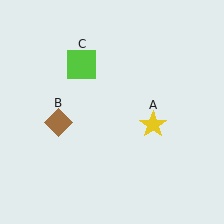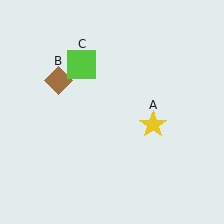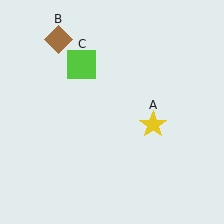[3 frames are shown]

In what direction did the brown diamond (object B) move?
The brown diamond (object B) moved up.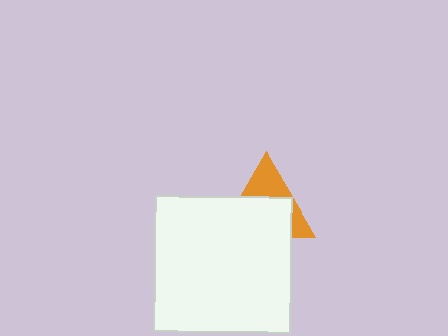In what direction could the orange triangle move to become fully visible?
The orange triangle could move up. That would shift it out from behind the white square entirely.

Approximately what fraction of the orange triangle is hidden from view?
Roughly 62% of the orange triangle is hidden behind the white square.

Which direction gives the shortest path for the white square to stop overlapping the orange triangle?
Moving down gives the shortest separation.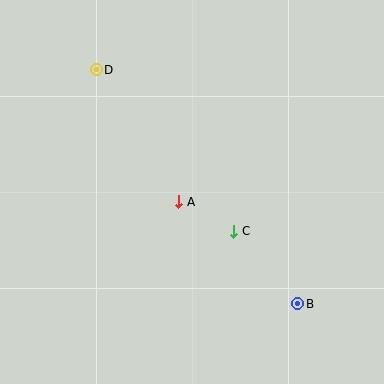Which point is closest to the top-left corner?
Point D is closest to the top-left corner.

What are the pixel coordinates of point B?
Point B is at (298, 304).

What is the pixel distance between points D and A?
The distance between D and A is 156 pixels.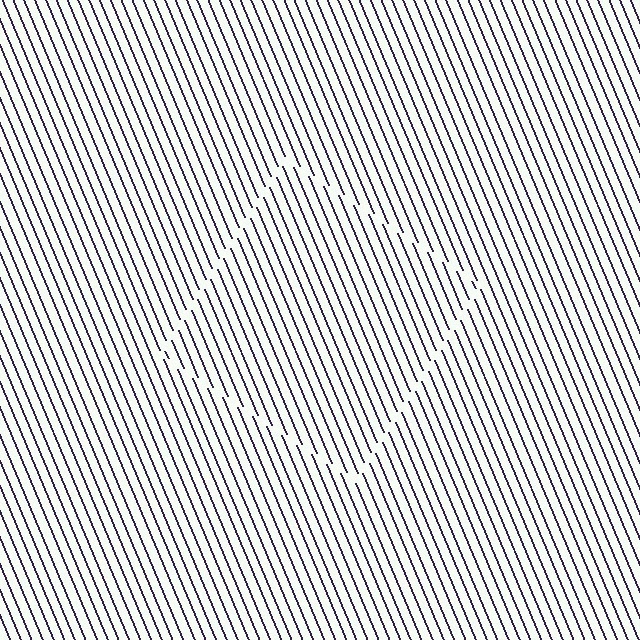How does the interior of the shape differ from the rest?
The interior of the shape contains the same grating, shifted by half a period — the contour is defined by the phase discontinuity where line-ends from the inner and outer gratings abut.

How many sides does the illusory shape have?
4 sides — the line-ends trace a square.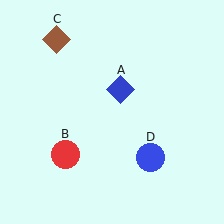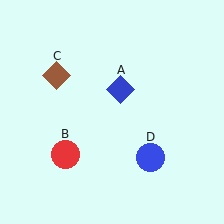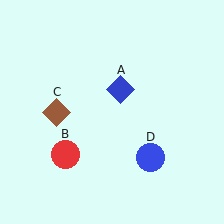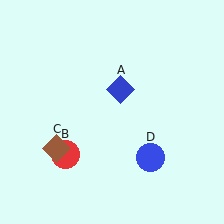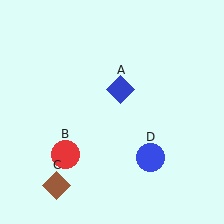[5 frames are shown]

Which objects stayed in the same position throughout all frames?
Blue diamond (object A) and red circle (object B) and blue circle (object D) remained stationary.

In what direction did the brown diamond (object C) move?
The brown diamond (object C) moved down.